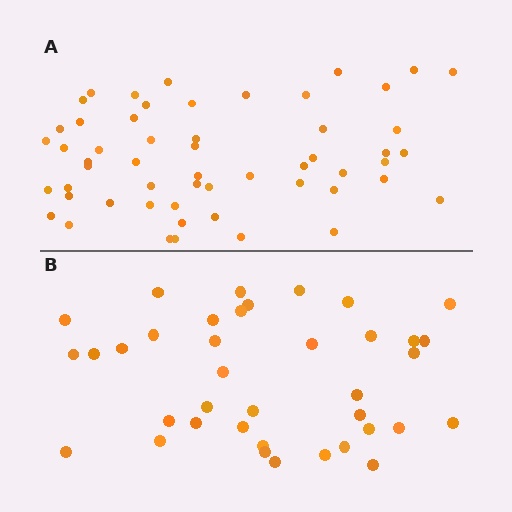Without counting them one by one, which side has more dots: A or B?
Region A (the top region) has more dots.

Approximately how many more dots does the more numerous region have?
Region A has approximately 15 more dots than region B.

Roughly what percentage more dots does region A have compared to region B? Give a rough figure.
About 45% more.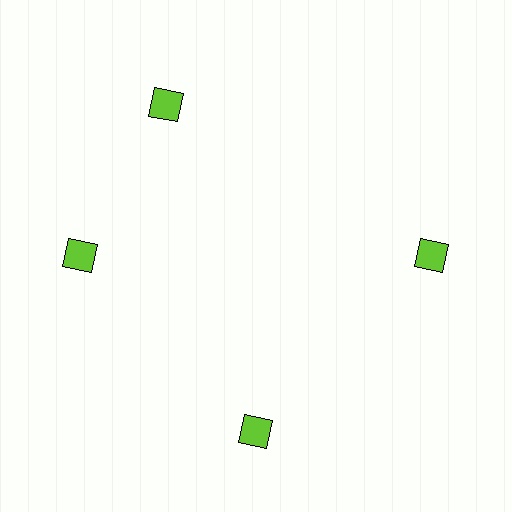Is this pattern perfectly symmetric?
No. The 4 lime squares are arranged in a ring, but one element near the 12 o'clock position is rotated out of alignment along the ring, breaking the 4-fold rotational symmetry.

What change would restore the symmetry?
The symmetry would be restored by rotating it back into even spacing with its neighbors so that all 4 squares sit at equal angles and equal distance from the center.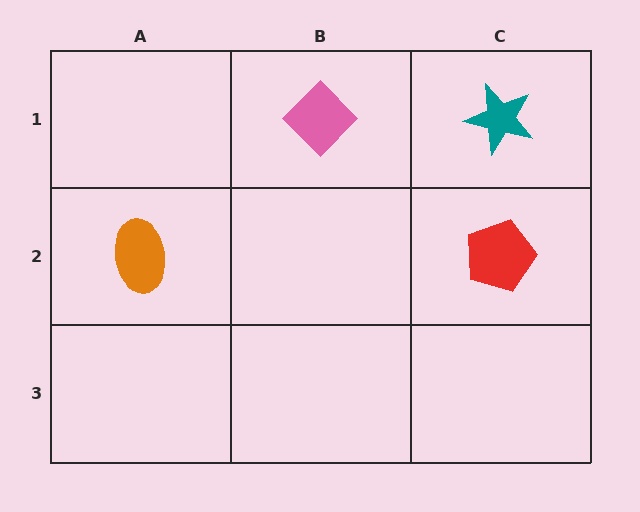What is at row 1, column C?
A teal star.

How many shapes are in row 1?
2 shapes.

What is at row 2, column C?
A red pentagon.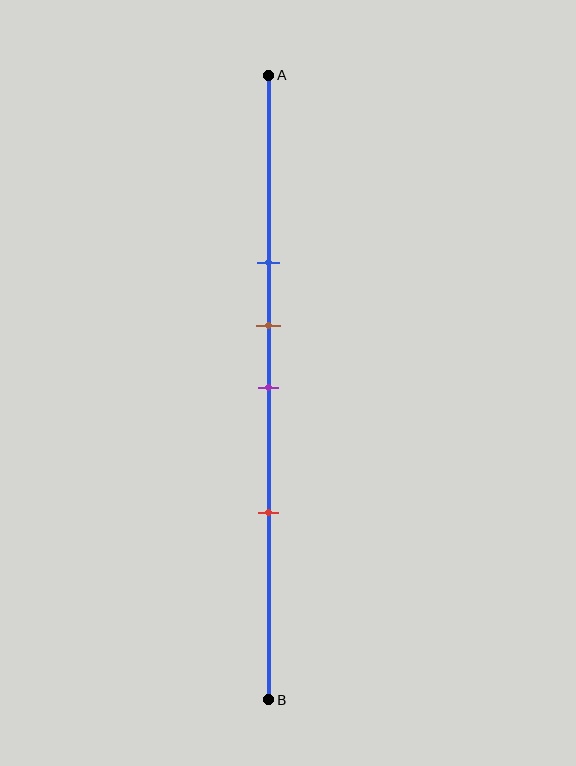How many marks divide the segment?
There are 4 marks dividing the segment.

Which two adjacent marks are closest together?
The brown and purple marks are the closest adjacent pair.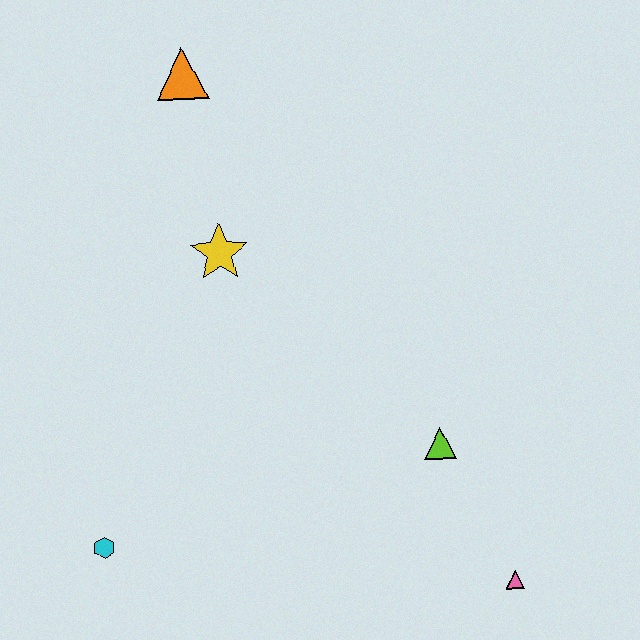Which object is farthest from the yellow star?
The pink triangle is farthest from the yellow star.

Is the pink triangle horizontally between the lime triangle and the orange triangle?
No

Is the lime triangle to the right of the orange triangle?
Yes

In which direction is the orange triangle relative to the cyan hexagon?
The orange triangle is above the cyan hexagon.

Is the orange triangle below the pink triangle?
No